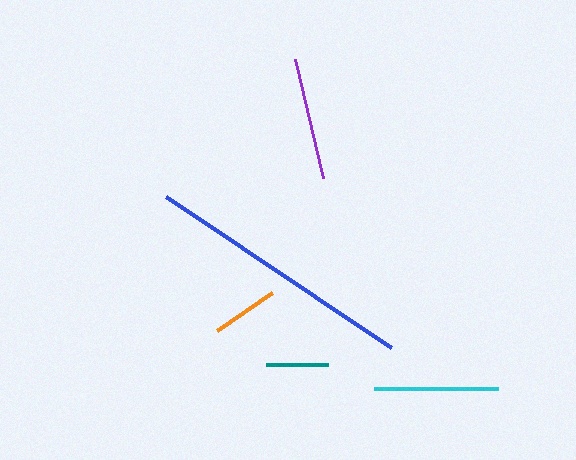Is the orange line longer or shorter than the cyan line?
The cyan line is longer than the orange line.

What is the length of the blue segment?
The blue segment is approximately 271 pixels long.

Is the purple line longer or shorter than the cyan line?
The cyan line is longer than the purple line.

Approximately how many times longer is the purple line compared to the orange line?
The purple line is approximately 1.8 times the length of the orange line.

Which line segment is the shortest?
The teal line is the shortest at approximately 61 pixels.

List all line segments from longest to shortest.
From longest to shortest: blue, cyan, purple, orange, teal.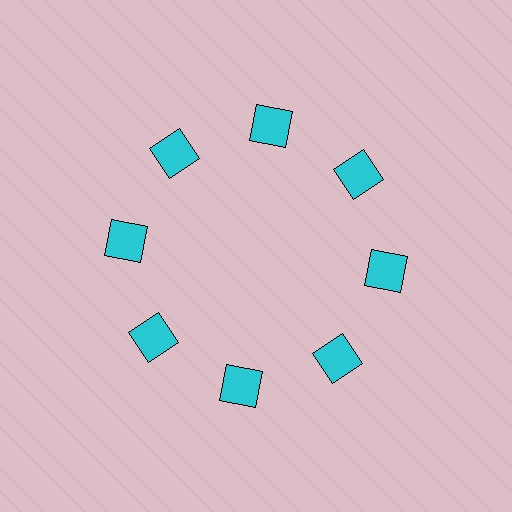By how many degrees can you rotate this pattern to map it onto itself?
The pattern maps onto itself every 45 degrees of rotation.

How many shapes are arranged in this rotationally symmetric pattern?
There are 8 shapes, arranged in 8 groups of 1.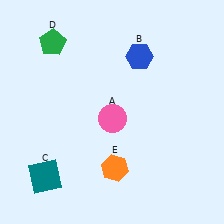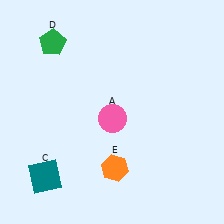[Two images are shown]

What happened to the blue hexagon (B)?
The blue hexagon (B) was removed in Image 2. It was in the top-right area of Image 1.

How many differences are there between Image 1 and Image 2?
There is 1 difference between the two images.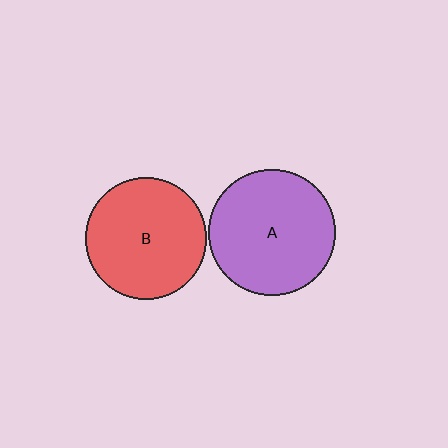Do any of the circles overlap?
No, none of the circles overlap.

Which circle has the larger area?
Circle A (purple).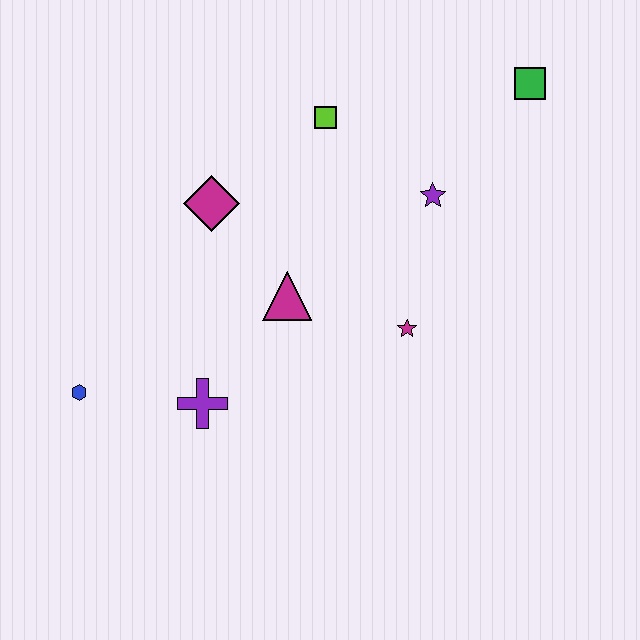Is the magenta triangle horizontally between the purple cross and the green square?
Yes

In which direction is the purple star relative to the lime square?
The purple star is to the right of the lime square.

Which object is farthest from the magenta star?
The blue hexagon is farthest from the magenta star.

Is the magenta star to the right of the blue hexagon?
Yes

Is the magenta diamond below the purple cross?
No